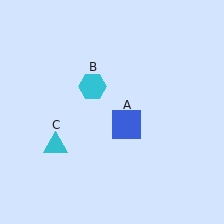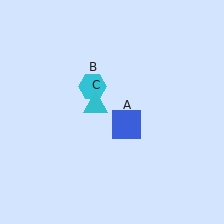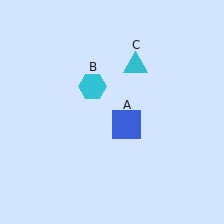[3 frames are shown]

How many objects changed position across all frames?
1 object changed position: cyan triangle (object C).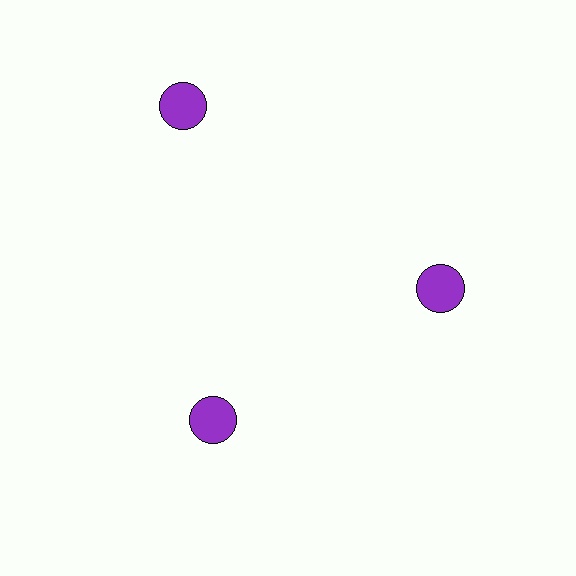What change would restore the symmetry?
The symmetry would be restored by moving it inward, back onto the ring so that all 3 circles sit at equal angles and equal distance from the center.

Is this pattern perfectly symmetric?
No. The 3 purple circles are arranged in a ring, but one element near the 11 o'clock position is pushed outward from the center, breaking the 3-fold rotational symmetry.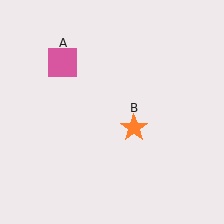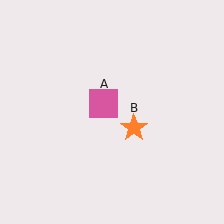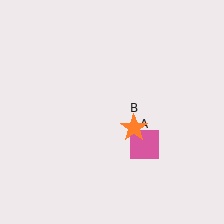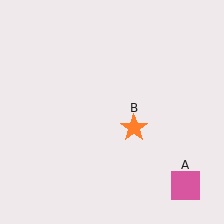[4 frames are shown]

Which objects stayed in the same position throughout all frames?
Orange star (object B) remained stationary.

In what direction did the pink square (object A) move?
The pink square (object A) moved down and to the right.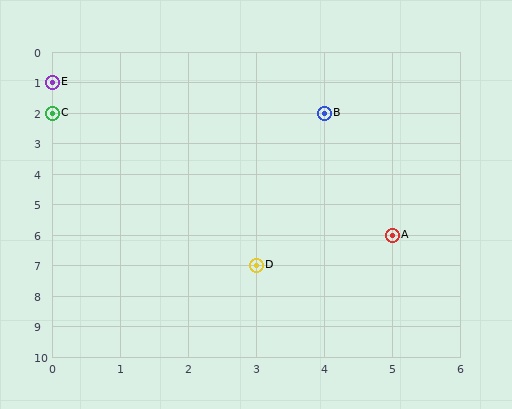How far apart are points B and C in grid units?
Points B and C are 4 columns apart.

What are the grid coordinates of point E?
Point E is at grid coordinates (0, 1).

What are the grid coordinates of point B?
Point B is at grid coordinates (4, 2).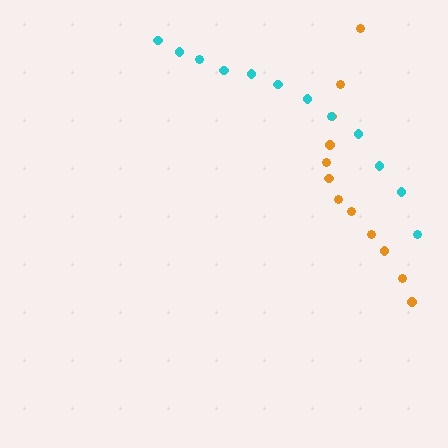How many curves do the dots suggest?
There are 2 distinct paths.